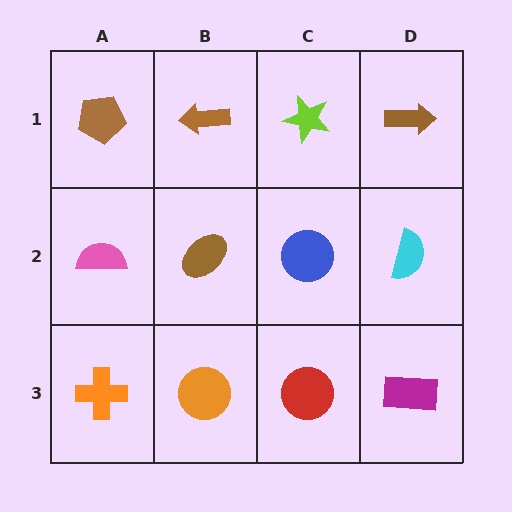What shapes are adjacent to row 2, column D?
A brown arrow (row 1, column D), a magenta rectangle (row 3, column D), a blue circle (row 2, column C).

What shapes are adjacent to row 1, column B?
A brown ellipse (row 2, column B), a brown pentagon (row 1, column A), a lime star (row 1, column C).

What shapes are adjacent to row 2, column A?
A brown pentagon (row 1, column A), an orange cross (row 3, column A), a brown ellipse (row 2, column B).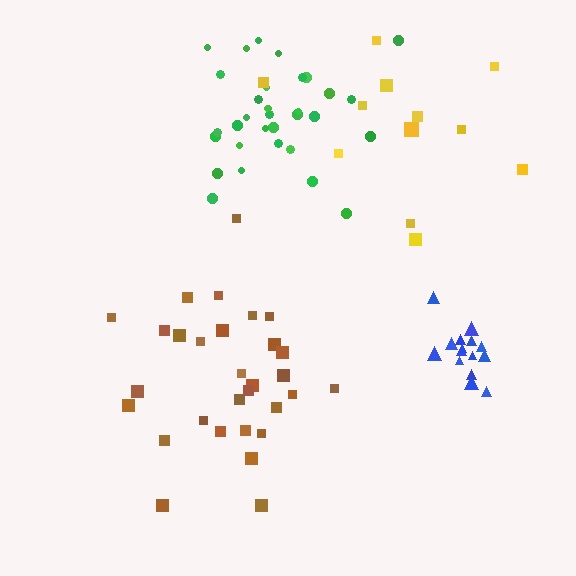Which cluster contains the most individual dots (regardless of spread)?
Green (33).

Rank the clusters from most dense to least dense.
blue, green, brown, yellow.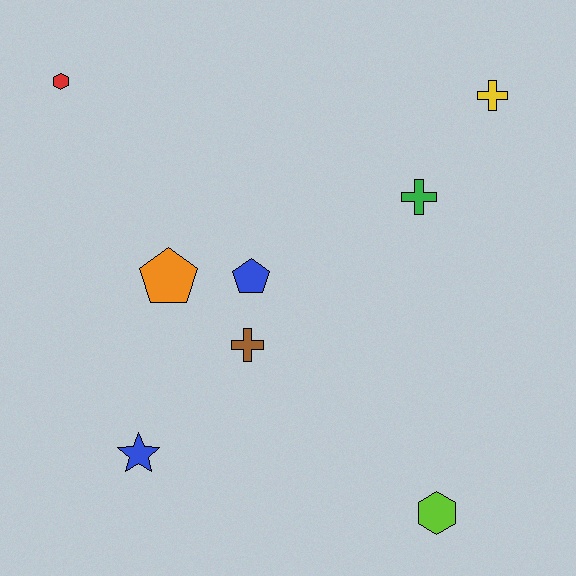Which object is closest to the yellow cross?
The green cross is closest to the yellow cross.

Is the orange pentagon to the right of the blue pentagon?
No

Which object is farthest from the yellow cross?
The blue star is farthest from the yellow cross.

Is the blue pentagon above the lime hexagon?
Yes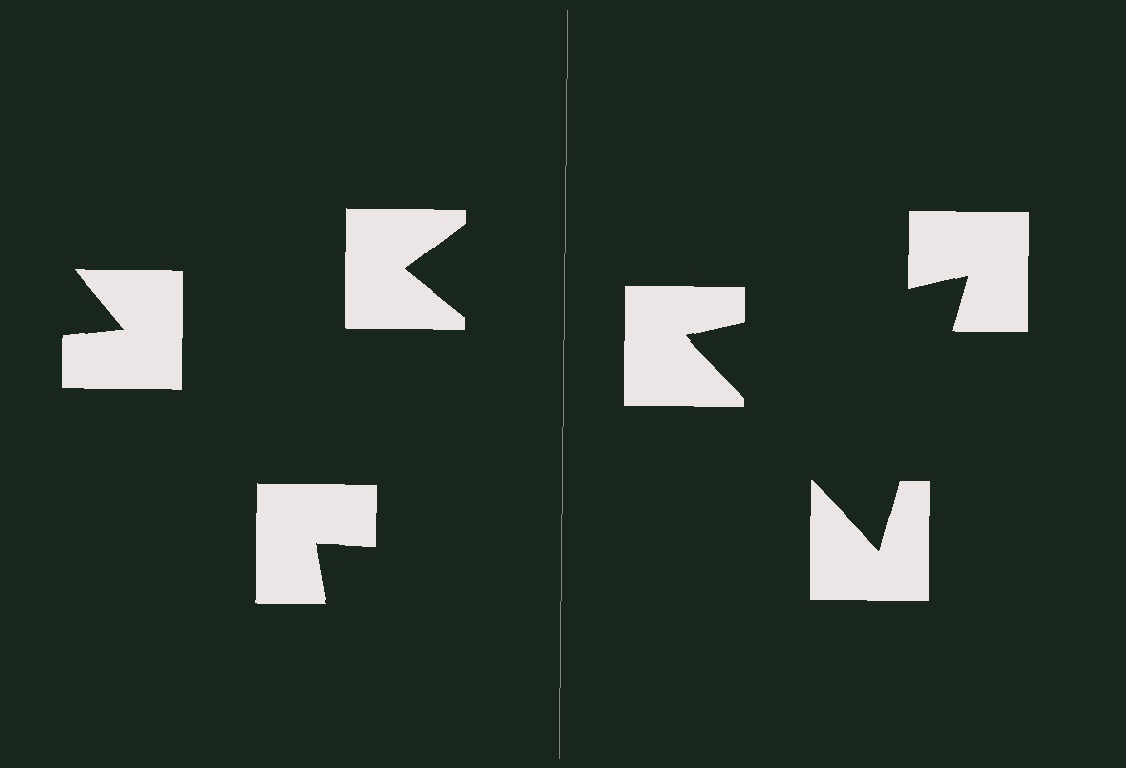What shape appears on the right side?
An illusory triangle.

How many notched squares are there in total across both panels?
6 — 3 on each side.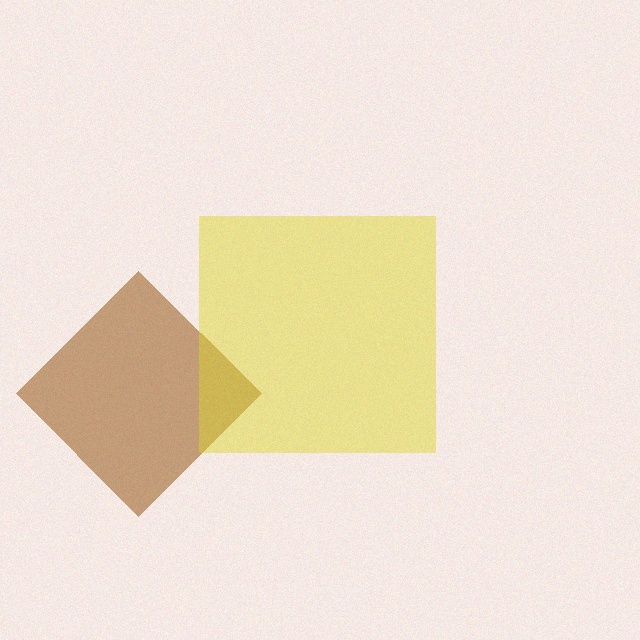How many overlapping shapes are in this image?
There are 2 overlapping shapes in the image.